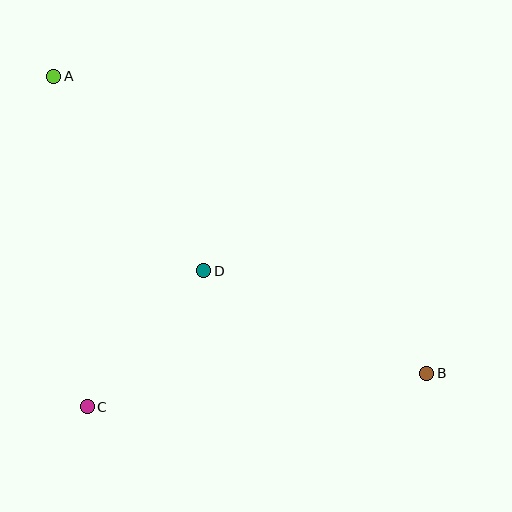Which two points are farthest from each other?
Points A and B are farthest from each other.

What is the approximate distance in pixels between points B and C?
The distance between B and C is approximately 341 pixels.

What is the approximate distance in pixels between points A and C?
The distance between A and C is approximately 332 pixels.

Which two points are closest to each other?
Points C and D are closest to each other.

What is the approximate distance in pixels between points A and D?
The distance between A and D is approximately 245 pixels.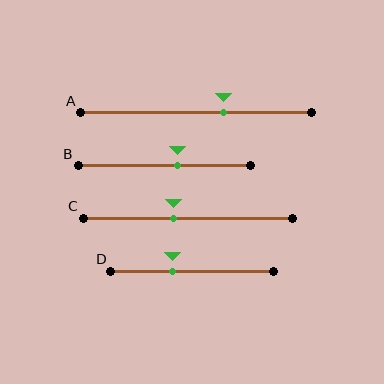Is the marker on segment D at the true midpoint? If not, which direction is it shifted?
No, the marker on segment D is shifted to the left by about 12% of the segment length.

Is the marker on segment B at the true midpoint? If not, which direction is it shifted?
No, the marker on segment B is shifted to the right by about 8% of the segment length.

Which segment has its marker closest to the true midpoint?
Segment C has its marker closest to the true midpoint.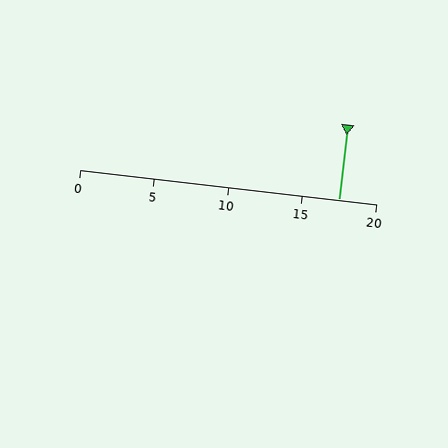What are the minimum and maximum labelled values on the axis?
The axis runs from 0 to 20.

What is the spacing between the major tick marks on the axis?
The major ticks are spaced 5 apart.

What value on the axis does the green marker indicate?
The marker indicates approximately 17.5.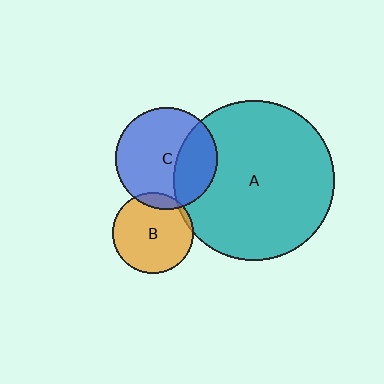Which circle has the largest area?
Circle A (teal).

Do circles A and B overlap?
Yes.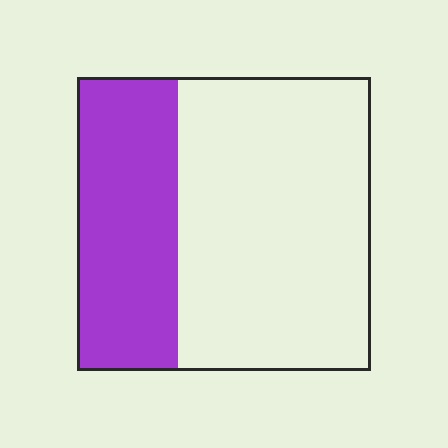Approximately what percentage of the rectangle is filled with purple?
Approximately 35%.